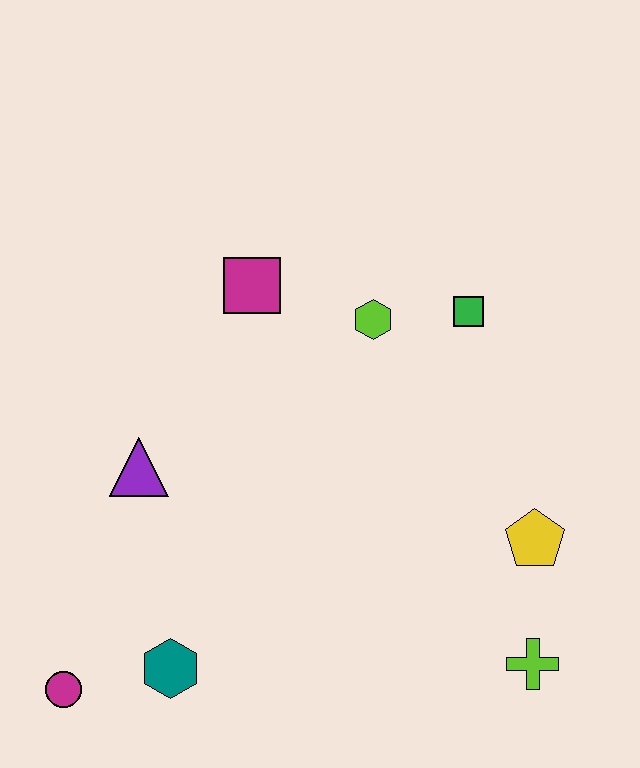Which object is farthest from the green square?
The magenta circle is farthest from the green square.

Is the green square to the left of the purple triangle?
No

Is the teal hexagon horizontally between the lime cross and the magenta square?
No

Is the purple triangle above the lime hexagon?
No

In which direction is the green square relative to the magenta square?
The green square is to the right of the magenta square.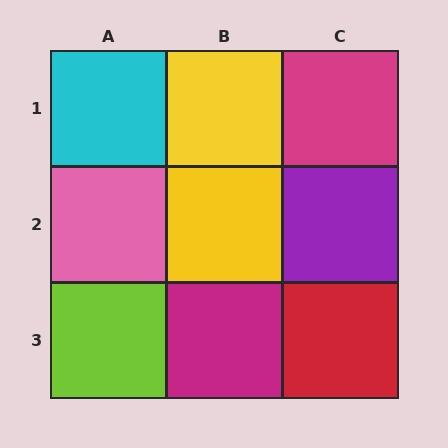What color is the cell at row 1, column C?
Magenta.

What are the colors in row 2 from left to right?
Pink, yellow, purple.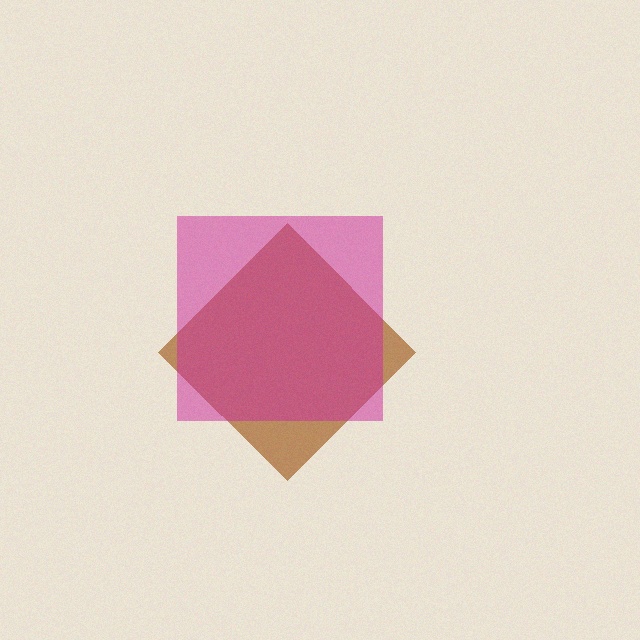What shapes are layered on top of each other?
The layered shapes are: a brown diamond, a magenta square.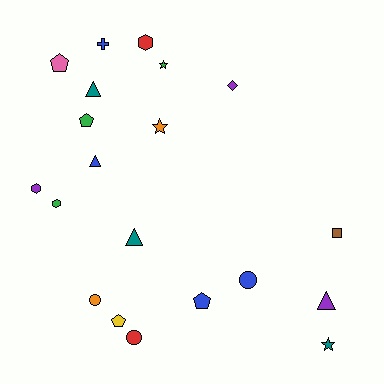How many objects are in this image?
There are 20 objects.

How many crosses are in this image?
There is 1 cross.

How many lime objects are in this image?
There are no lime objects.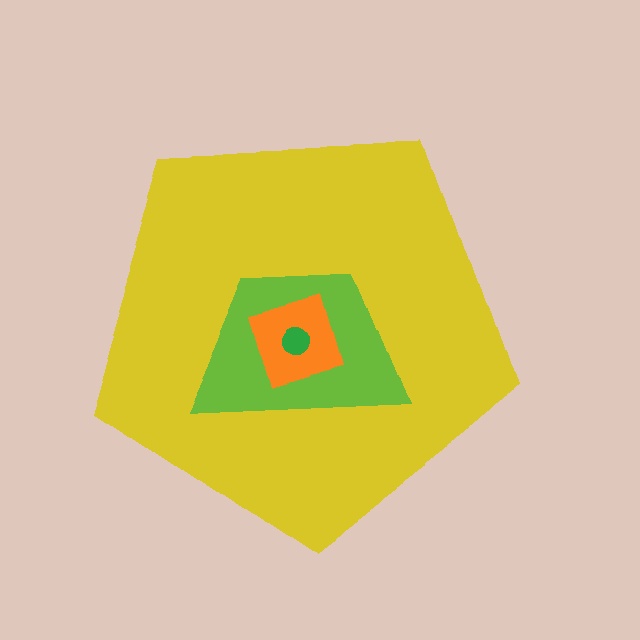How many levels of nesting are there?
4.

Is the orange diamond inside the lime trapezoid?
Yes.